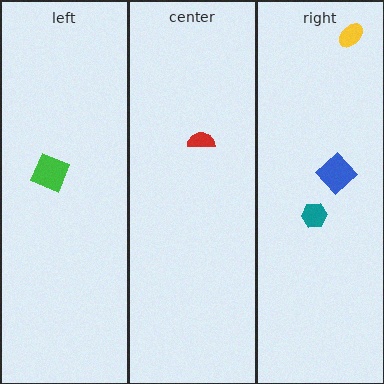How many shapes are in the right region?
3.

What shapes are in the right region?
The teal hexagon, the blue diamond, the yellow ellipse.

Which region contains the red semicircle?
The center region.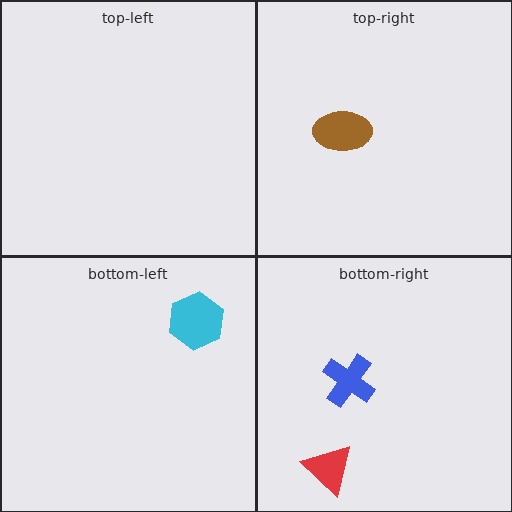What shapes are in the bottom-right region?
The blue cross, the red triangle.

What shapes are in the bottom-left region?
The cyan hexagon.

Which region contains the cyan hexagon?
The bottom-left region.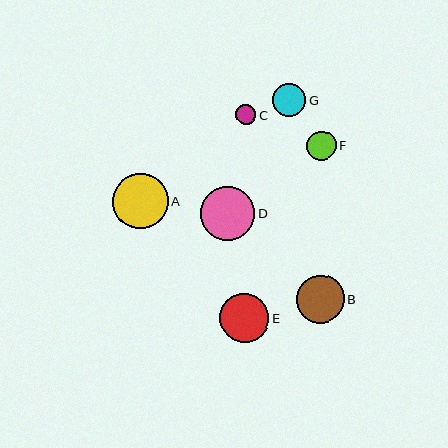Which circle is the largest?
Circle A is the largest with a size of approximately 56 pixels.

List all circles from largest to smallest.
From largest to smallest: A, D, E, B, G, F, C.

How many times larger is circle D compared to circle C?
Circle D is approximately 2.6 times the size of circle C.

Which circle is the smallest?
Circle C is the smallest with a size of approximately 20 pixels.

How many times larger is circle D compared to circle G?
Circle D is approximately 1.6 times the size of circle G.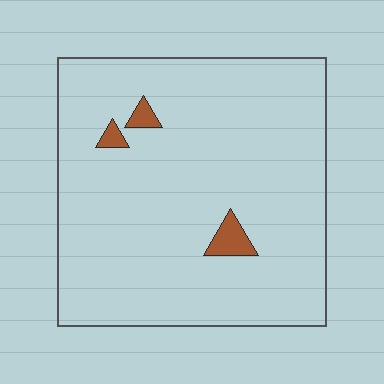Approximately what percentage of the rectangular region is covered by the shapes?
Approximately 5%.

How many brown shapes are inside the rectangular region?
3.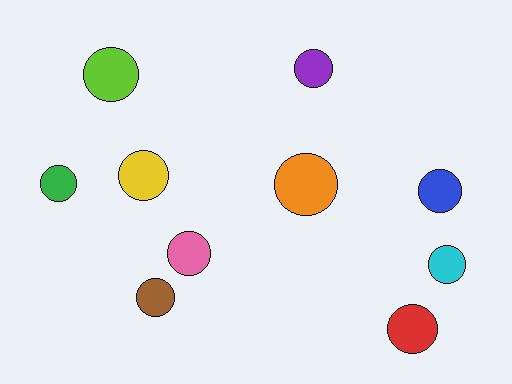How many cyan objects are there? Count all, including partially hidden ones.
There is 1 cyan object.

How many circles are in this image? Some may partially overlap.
There are 10 circles.